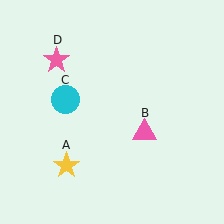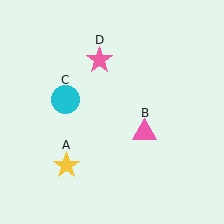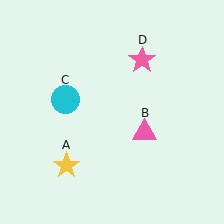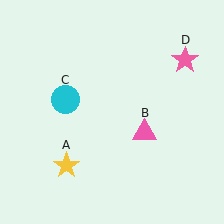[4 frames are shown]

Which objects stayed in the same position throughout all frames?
Yellow star (object A) and pink triangle (object B) and cyan circle (object C) remained stationary.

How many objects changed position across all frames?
1 object changed position: pink star (object D).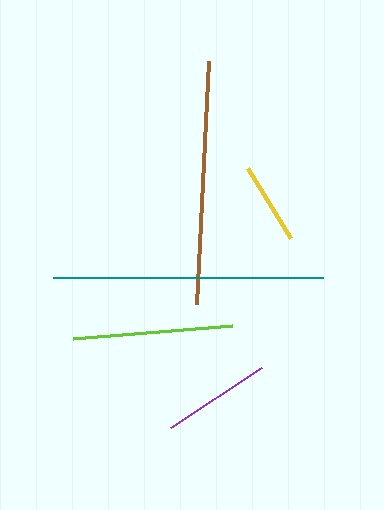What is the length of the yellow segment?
The yellow segment is approximately 83 pixels long.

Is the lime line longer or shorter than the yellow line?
The lime line is longer than the yellow line.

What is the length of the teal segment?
The teal segment is approximately 270 pixels long.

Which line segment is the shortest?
The yellow line is the shortest at approximately 83 pixels.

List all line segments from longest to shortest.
From longest to shortest: teal, brown, lime, purple, yellow.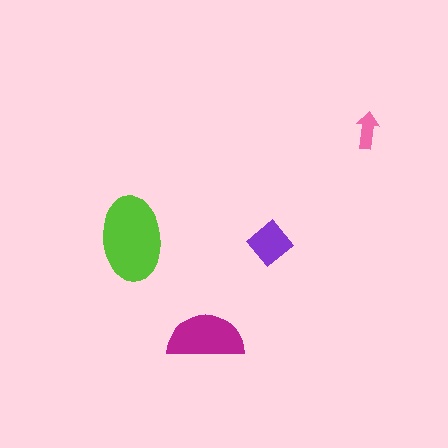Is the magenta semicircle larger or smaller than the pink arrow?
Larger.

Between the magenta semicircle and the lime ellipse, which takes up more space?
The lime ellipse.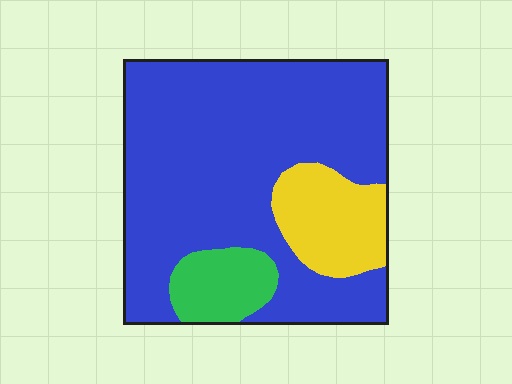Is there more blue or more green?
Blue.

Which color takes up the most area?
Blue, at roughly 75%.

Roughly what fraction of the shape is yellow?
Yellow takes up about one sixth (1/6) of the shape.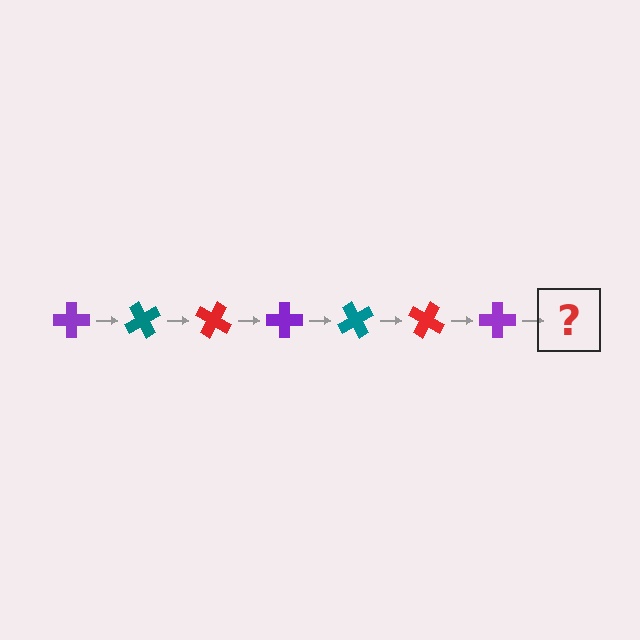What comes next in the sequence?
The next element should be a teal cross, rotated 420 degrees from the start.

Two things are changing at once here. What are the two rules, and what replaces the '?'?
The two rules are that it rotates 60 degrees each step and the color cycles through purple, teal, and red. The '?' should be a teal cross, rotated 420 degrees from the start.